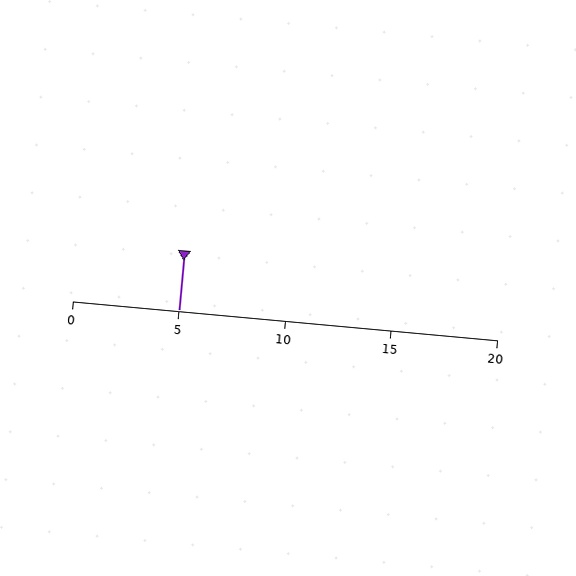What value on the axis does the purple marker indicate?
The marker indicates approximately 5.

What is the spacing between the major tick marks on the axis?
The major ticks are spaced 5 apart.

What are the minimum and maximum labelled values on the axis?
The axis runs from 0 to 20.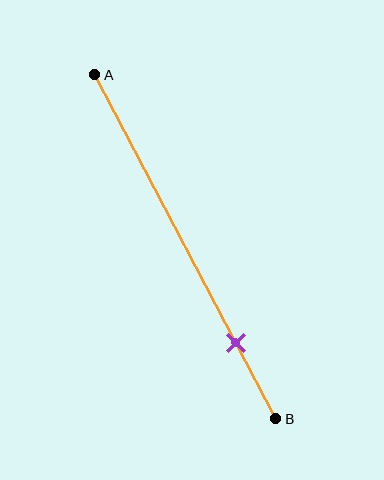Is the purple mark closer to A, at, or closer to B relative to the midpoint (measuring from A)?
The purple mark is closer to point B than the midpoint of segment AB.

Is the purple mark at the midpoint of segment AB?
No, the mark is at about 80% from A, not at the 50% midpoint.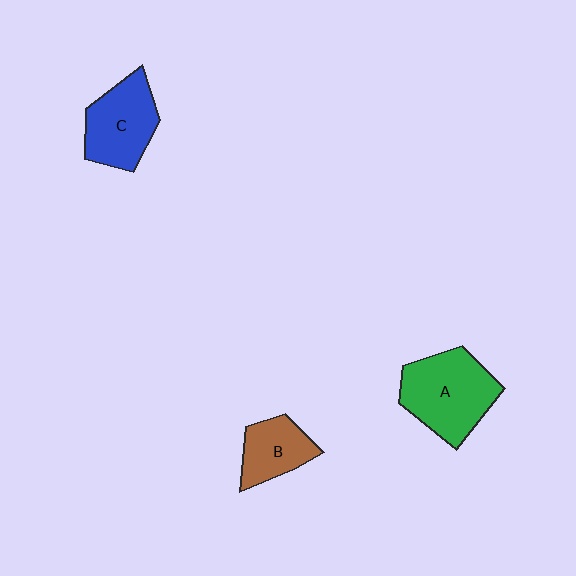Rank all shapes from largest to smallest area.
From largest to smallest: A (green), C (blue), B (brown).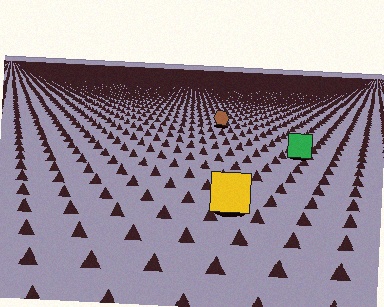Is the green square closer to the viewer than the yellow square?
No. The yellow square is closer — you can tell from the texture gradient: the ground texture is coarser near it.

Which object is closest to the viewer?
The yellow square is closest. The texture marks near it are larger and more spread out.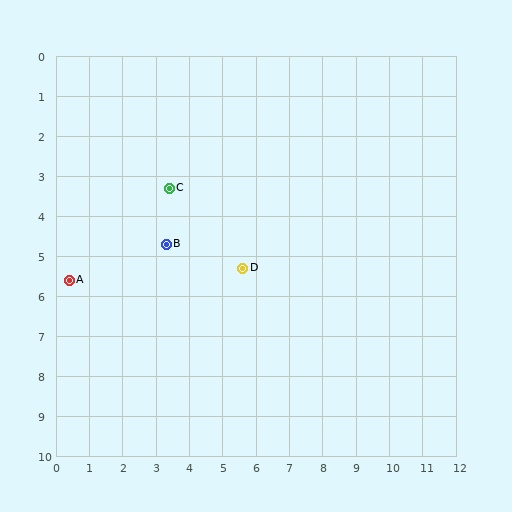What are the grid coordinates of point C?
Point C is at approximately (3.4, 3.3).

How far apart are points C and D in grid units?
Points C and D are about 3.0 grid units apart.